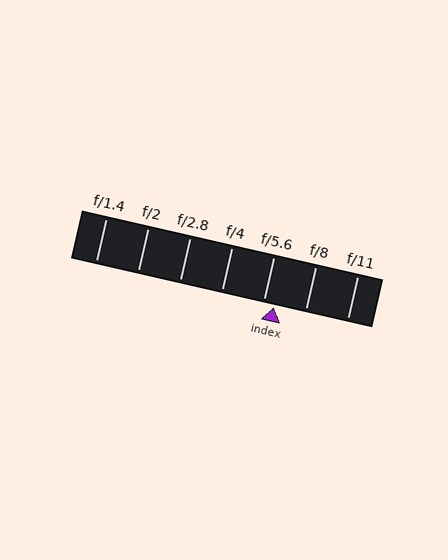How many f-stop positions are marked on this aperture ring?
There are 7 f-stop positions marked.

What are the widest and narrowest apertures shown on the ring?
The widest aperture shown is f/1.4 and the narrowest is f/11.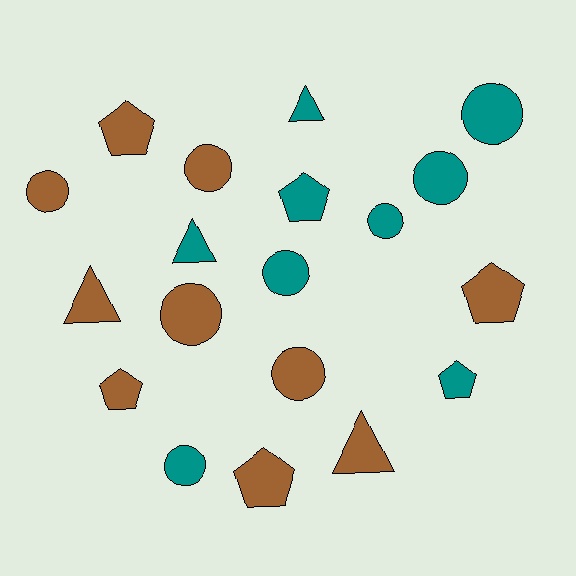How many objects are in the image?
There are 19 objects.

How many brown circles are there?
There are 4 brown circles.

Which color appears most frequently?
Brown, with 10 objects.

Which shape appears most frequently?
Circle, with 9 objects.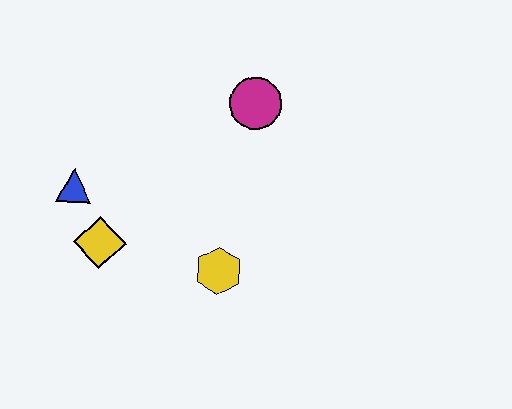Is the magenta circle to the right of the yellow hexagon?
Yes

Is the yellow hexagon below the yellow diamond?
Yes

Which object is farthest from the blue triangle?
The magenta circle is farthest from the blue triangle.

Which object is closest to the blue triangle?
The yellow diamond is closest to the blue triangle.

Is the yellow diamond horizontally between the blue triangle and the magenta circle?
Yes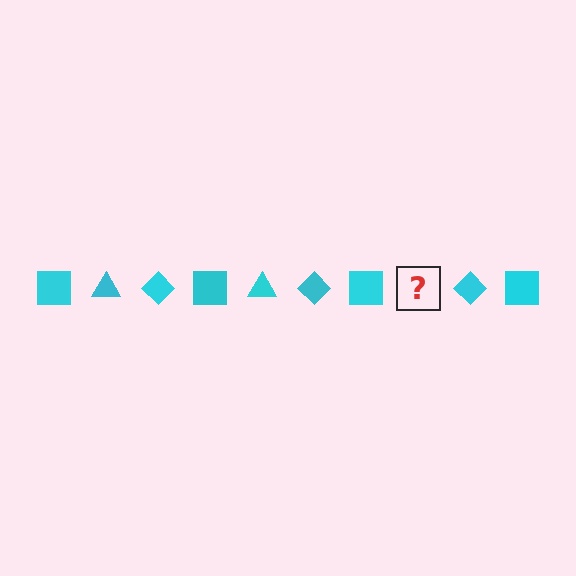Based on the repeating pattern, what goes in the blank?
The blank should be a cyan triangle.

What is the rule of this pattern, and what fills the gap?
The rule is that the pattern cycles through square, triangle, diamond shapes in cyan. The gap should be filled with a cyan triangle.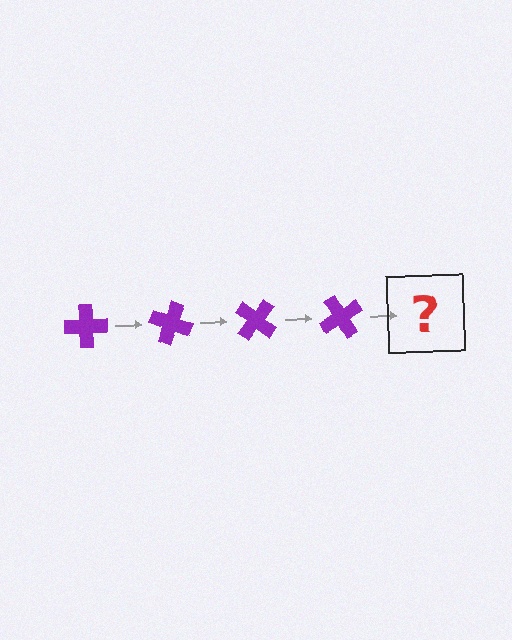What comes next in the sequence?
The next element should be a purple cross rotated 80 degrees.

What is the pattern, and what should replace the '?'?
The pattern is that the cross rotates 20 degrees each step. The '?' should be a purple cross rotated 80 degrees.